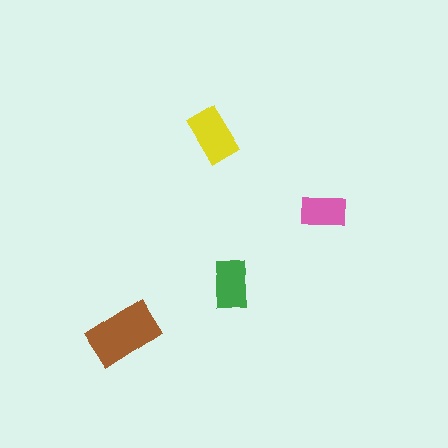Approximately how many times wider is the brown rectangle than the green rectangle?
About 1.5 times wider.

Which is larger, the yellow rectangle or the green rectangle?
The yellow one.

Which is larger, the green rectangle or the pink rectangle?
The green one.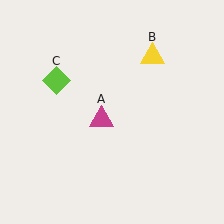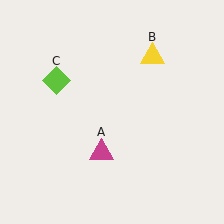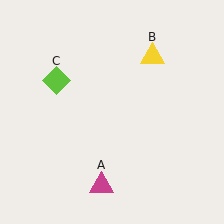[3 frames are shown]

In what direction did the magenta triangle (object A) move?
The magenta triangle (object A) moved down.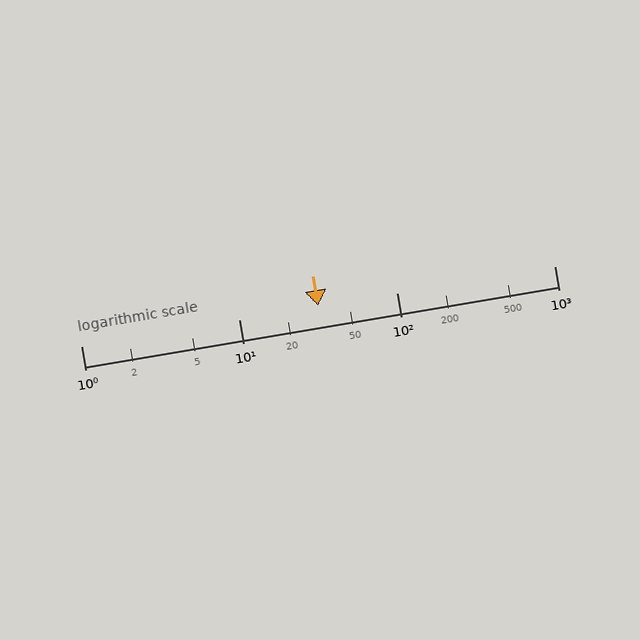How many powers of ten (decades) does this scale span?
The scale spans 3 decades, from 1 to 1000.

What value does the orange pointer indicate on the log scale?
The pointer indicates approximately 32.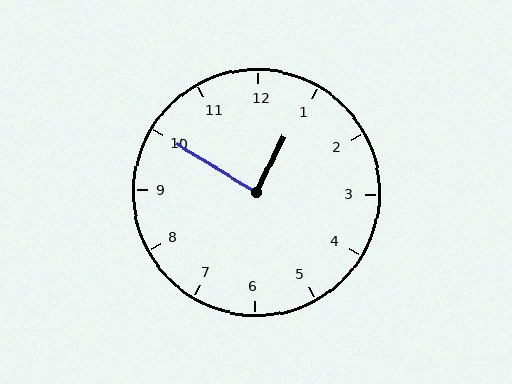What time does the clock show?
12:50.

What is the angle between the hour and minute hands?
Approximately 85 degrees.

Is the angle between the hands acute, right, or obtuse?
It is right.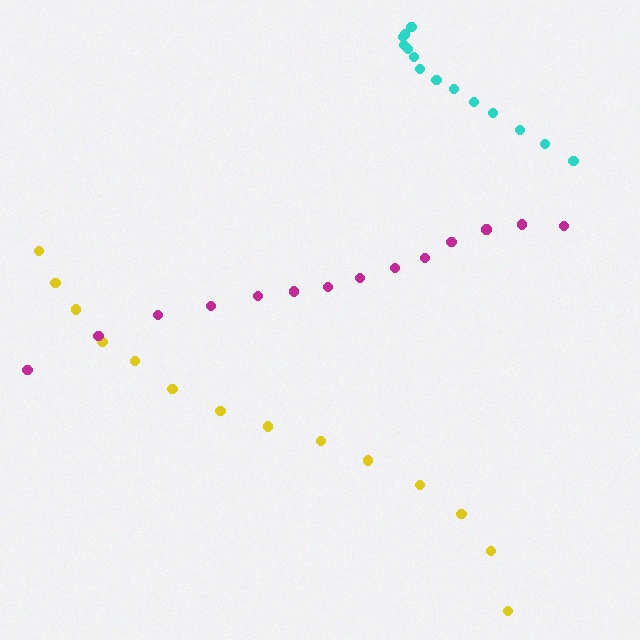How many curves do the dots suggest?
There are 3 distinct paths.